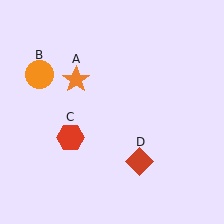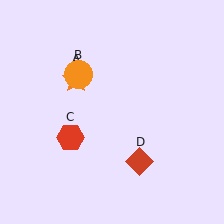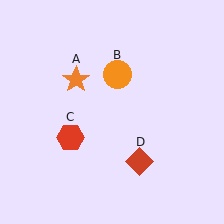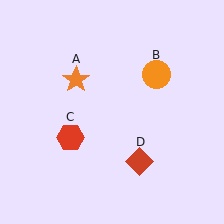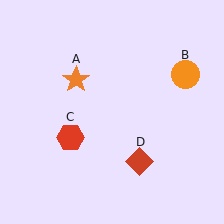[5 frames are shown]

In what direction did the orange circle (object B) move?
The orange circle (object B) moved right.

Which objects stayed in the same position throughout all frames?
Orange star (object A) and red hexagon (object C) and red diamond (object D) remained stationary.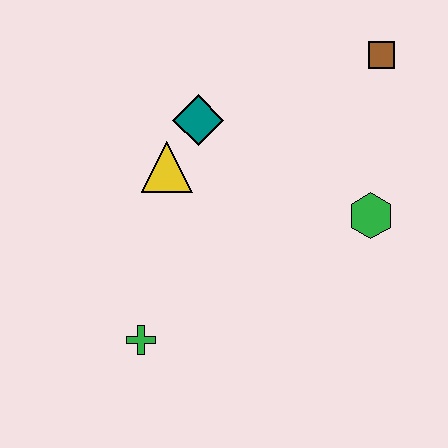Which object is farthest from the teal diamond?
The green cross is farthest from the teal diamond.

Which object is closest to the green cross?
The yellow triangle is closest to the green cross.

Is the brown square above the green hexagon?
Yes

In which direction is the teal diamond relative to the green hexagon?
The teal diamond is to the left of the green hexagon.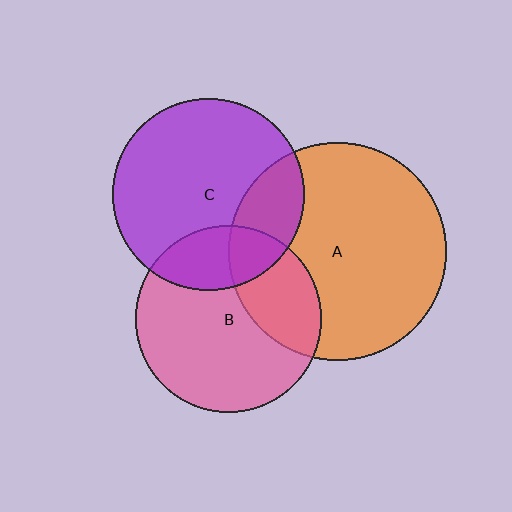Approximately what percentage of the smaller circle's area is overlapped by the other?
Approximately 30%.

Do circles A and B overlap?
Yes.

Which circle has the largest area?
Circle A (orange).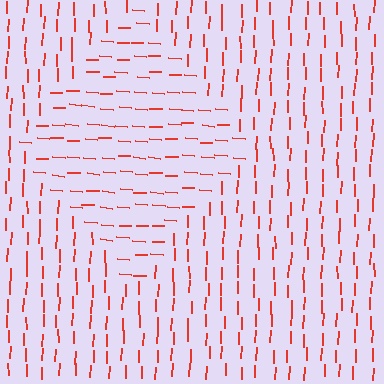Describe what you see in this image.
The image is filled with small red line segments. A diamond region in the image has lines oriented differently from the surrounding lines, creating a visible texture boundary.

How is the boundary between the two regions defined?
The boundary is defined purely by a change in line orientation (approximately 88 degrees difference). All lines are the same color and thickness.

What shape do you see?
I see a diamond.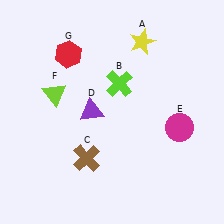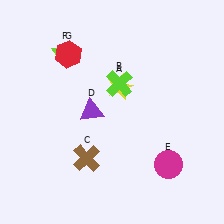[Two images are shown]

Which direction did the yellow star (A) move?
The yellow star (A) moved down.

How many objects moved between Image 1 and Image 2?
3 objects moved between the two images.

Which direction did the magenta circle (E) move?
The magenta circle (E) moved down.